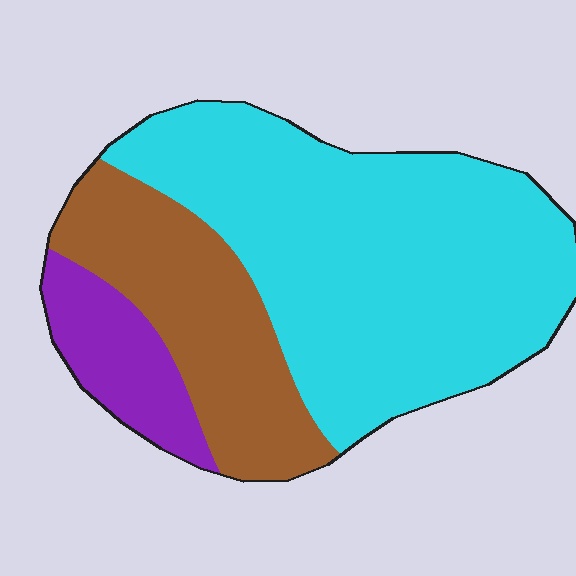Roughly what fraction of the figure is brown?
Brown takes up about one quarter (1/4) of the figure.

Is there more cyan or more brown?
Cyan.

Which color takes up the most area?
Cyan, at roughly 60%.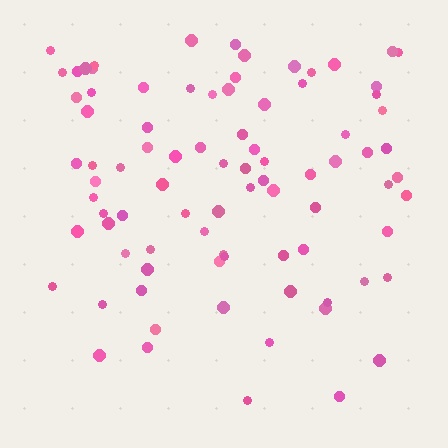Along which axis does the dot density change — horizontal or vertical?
Vertical.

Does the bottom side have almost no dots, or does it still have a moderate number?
Still a moderate number, just noticeably fewer than the top.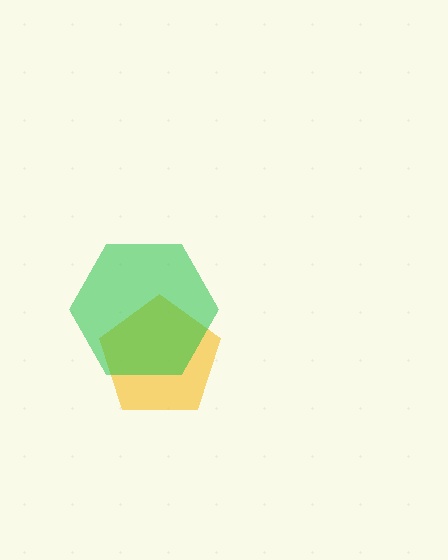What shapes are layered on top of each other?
The layered shapes are: a yellow pentagon, a green hexagon.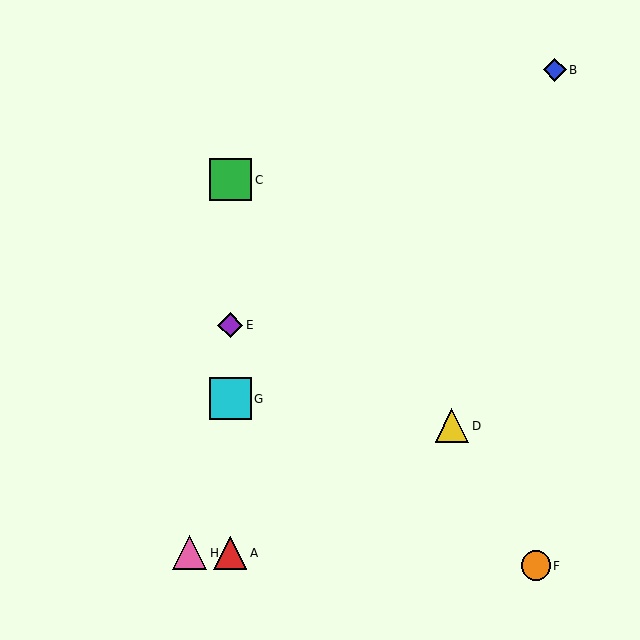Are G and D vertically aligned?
No, G is at x≈230 and D is at x≈452.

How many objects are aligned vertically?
4 objects (A, C, E, G) are aligned vertically.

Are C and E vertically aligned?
Yes, both are at x≈230.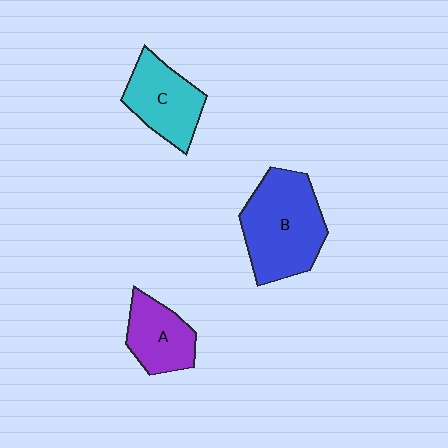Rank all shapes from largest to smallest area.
From largest to smallest: B (blue), C (cyan), A (purple).